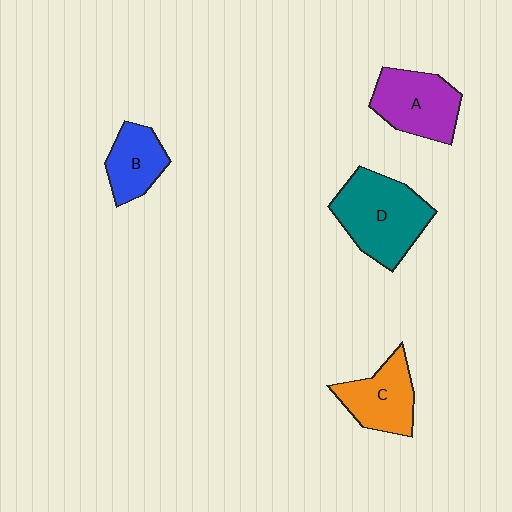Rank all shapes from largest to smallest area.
From largest to smallest: D (teal), A (purple), C (orange), B (blue).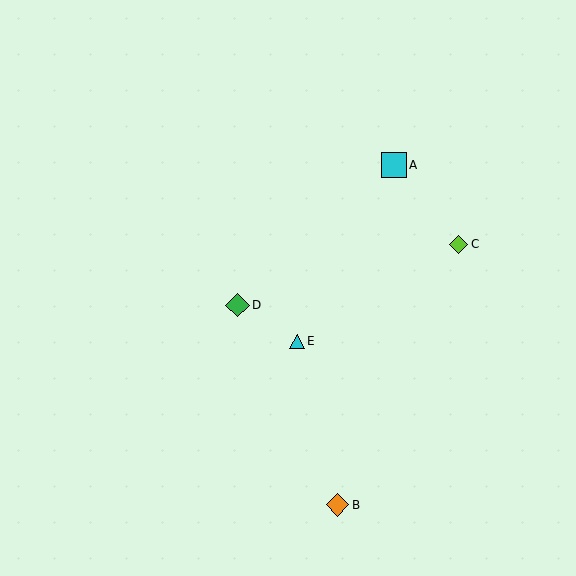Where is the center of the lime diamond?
The center of the lime diamond is at (458, 244).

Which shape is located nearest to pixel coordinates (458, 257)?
The lime diamond (labeled C) at (458, 244) is nearest to that location.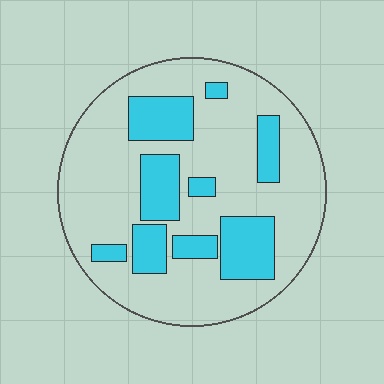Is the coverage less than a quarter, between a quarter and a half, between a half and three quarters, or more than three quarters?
Between a quarter and a half.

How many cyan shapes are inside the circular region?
9.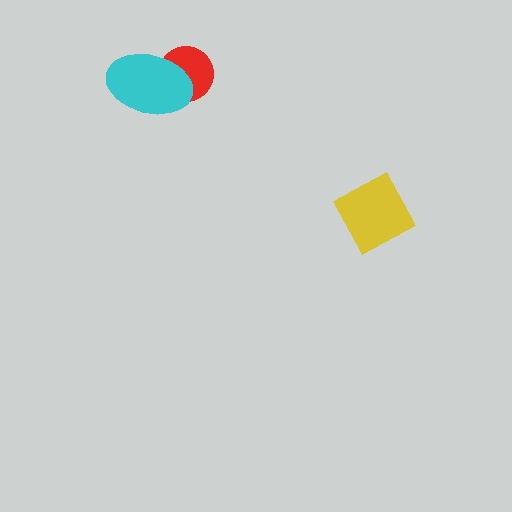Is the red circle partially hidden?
Yes, it is partially covered by another shape.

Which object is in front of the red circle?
The cyan ellipse is in front of the red circle.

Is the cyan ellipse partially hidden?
No, no other shape covers it.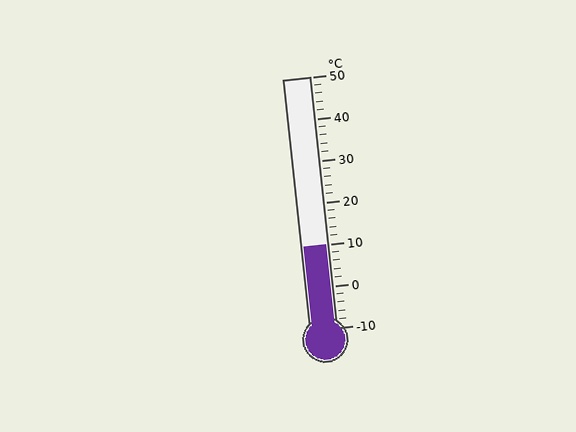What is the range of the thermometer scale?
The thermometer scale ranges from -10°C to 50°C.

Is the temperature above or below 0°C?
The temperature is above 0°C.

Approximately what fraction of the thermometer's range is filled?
The thermometer is filled to approximately 35% of its range.